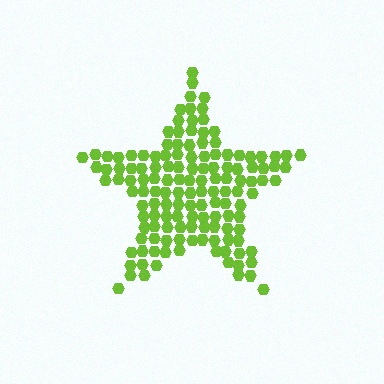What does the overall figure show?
The overall figure shows a star.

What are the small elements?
The small elements are hexagons.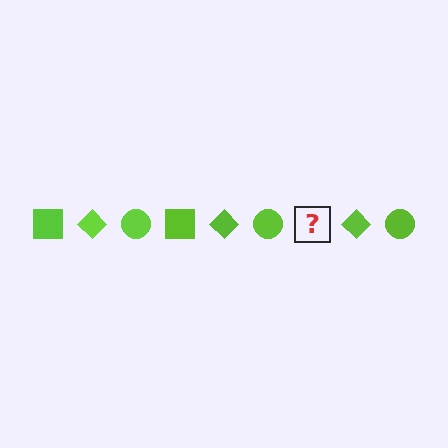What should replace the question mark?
The question mark should be replaced with a lime square.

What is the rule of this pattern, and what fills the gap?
The rule is that the pattern cycles through square, diamond, circle shapes in lime. The gap should be filled with a lime square.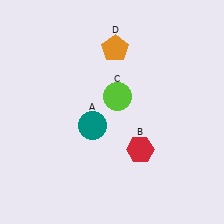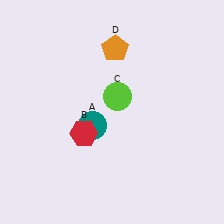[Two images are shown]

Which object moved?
The red hexagon (B) moved left.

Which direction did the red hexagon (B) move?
The red hexagon (B) moved left.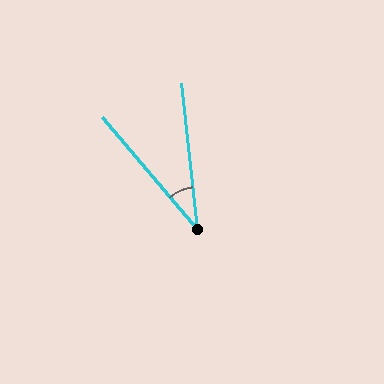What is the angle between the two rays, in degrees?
Approximately 34 degrees.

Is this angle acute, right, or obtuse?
It is acute.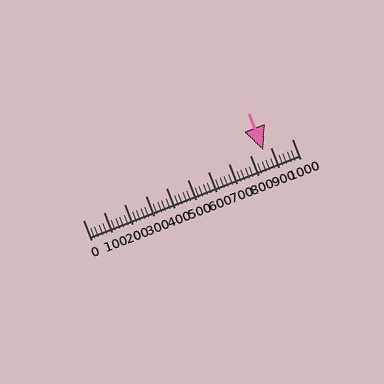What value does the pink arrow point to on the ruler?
The pink arrow points to approximately 863.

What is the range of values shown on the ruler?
The ruler shows values from 0 to 1000.